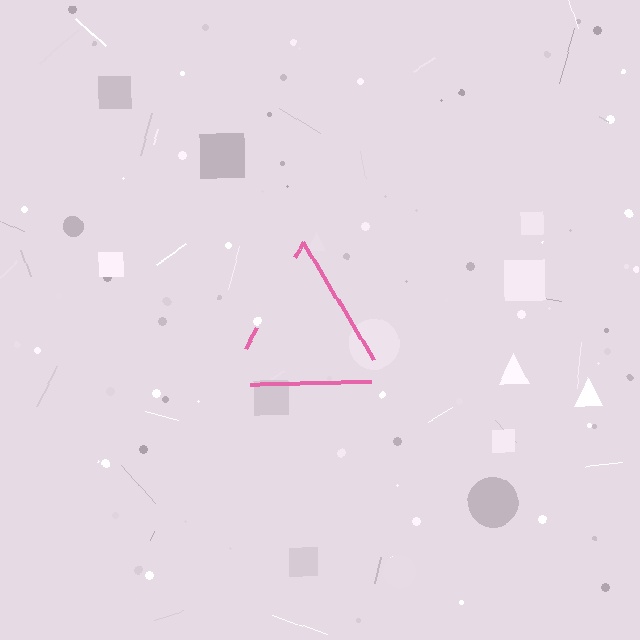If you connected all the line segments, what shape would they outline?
They would outline a triangle.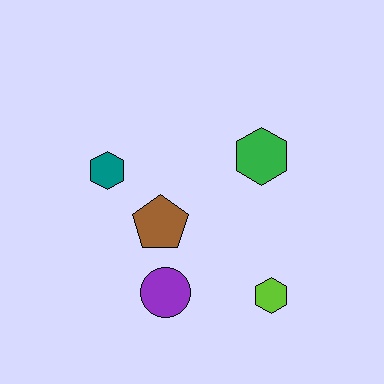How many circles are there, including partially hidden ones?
There is 1 circle.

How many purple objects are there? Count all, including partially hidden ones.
There is 1 purple object.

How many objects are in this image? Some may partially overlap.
There are 5 objects.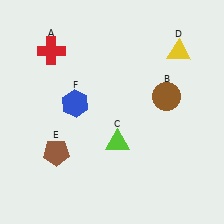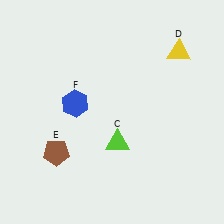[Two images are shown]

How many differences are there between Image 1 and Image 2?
There are 2 differences between the two images.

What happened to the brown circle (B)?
The brown circle (B) was removed in Image 2. It was in the top-right area of Image 1.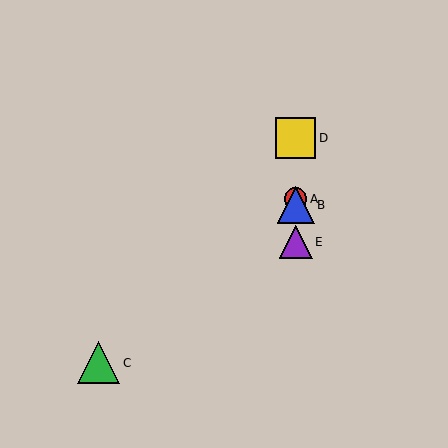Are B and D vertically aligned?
Yes, both are at x≈296.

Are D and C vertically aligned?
No, D is at x≈296 and C is at x≈98.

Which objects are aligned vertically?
Objects A, B, D, E are aligned vertically.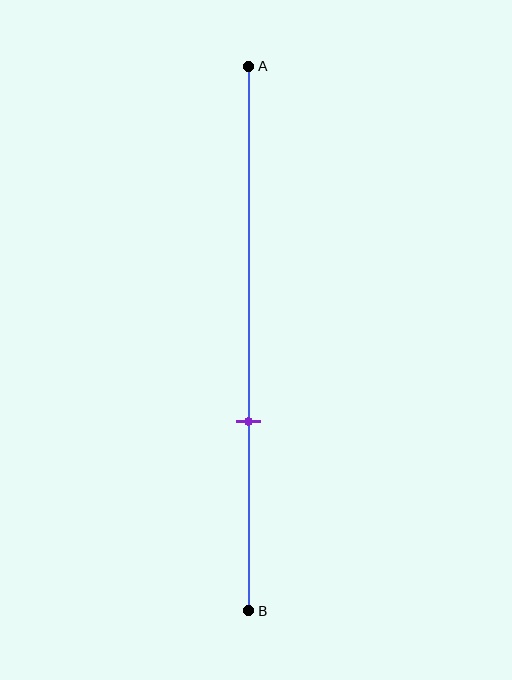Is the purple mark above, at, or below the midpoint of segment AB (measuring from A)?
The purple mark is below the midpoint of segment AB.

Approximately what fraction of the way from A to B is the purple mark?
The purple mark is approximately 65% of the way from A to B.